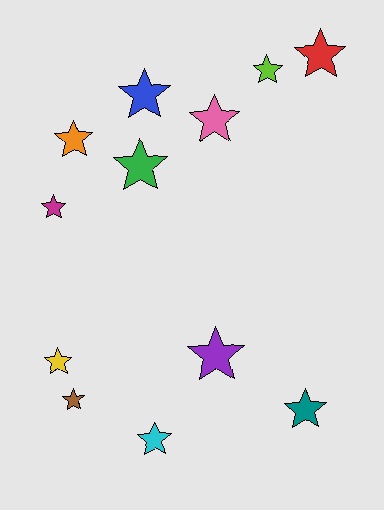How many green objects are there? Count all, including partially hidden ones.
There is 1 green object.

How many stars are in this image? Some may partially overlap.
There are 12 stars.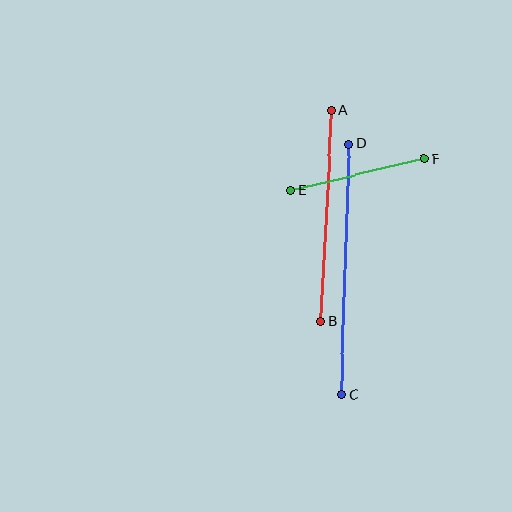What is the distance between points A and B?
The distance is approximately 211 pixels.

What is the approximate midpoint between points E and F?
The midpoint is at approximately (357, 175) pixels.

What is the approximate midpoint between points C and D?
The midpoint is at approximately (345, 269) pixels.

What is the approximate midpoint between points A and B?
The midpoint is at approximately (326, 215) pixels.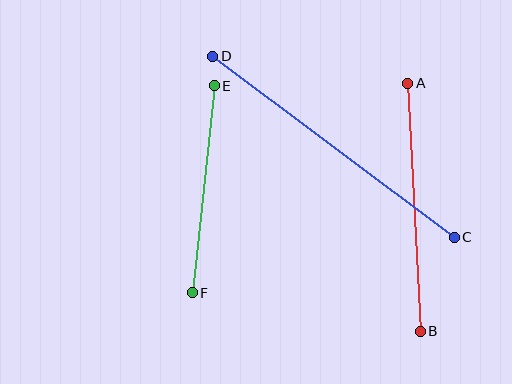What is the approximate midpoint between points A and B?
The midpoint is at approximately (414, 207) pixels.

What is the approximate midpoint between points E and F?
The midpoint is at approximately (203, 189) pixels.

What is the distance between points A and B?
The distance is approximately 248 pixels.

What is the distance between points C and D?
The distance is approximately 302 pixels.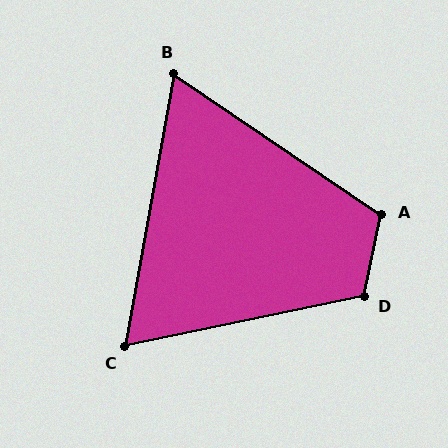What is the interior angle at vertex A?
Approximately 112 degrees (obtuse).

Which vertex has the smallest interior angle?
B, at approximately 66 degrees.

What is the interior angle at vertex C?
Approximately 68 degrees (acute).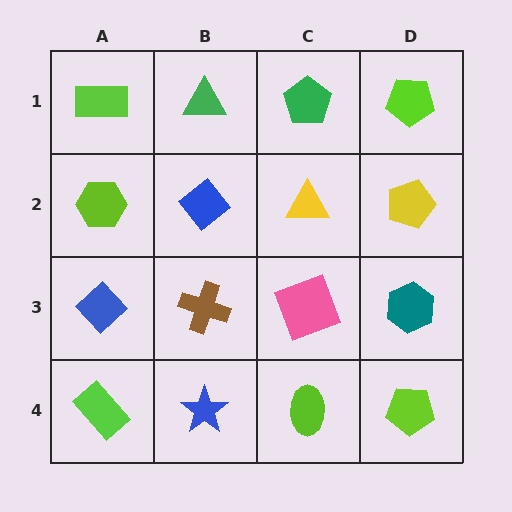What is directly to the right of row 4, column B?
A lime ellipse.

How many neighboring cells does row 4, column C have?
3.